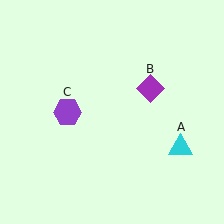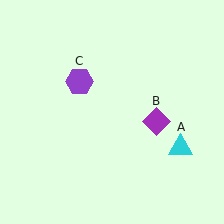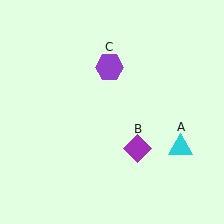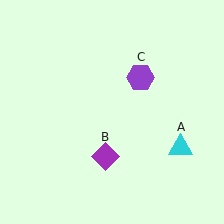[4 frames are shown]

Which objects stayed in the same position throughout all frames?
Cyan triangle (object A) remained stationary.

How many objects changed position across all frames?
2 objects changed position: purple diamond (object B), purple hexagon (object C).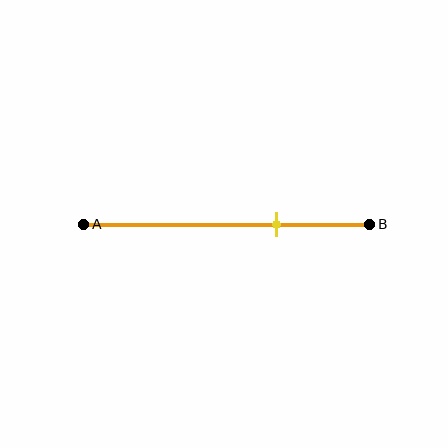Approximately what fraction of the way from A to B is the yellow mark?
The yellow mark is approximately 70% of the way from A to B.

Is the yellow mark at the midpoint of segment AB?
No, the mark is at about 70% from A, not at the 50% midpoint.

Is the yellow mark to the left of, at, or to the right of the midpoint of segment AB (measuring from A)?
The yellow mark is to the right of the midpoint of segment AB.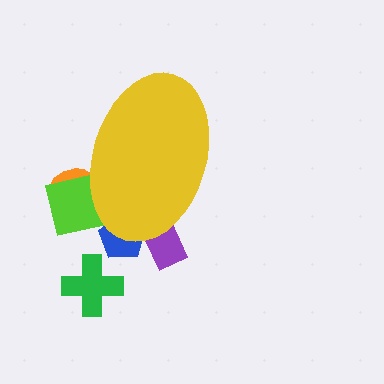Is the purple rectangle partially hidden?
Yes, the purple rectangle is partially hidden behind the yellow ellipse.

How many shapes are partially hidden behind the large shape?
4 shapes are partially hidden.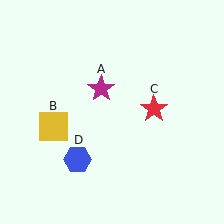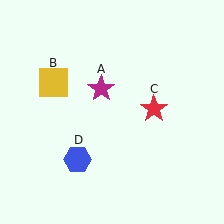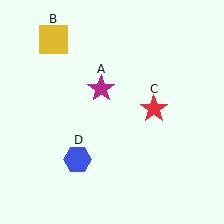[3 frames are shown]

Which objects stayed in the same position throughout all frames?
Magenta star (object A) and red star (object C) and blue hexagon (object D) remained stationary.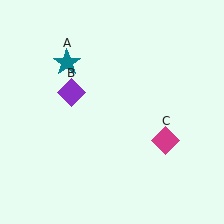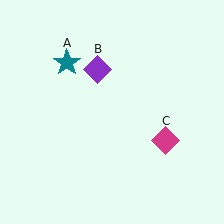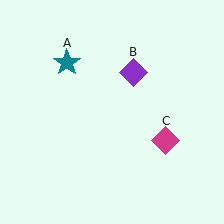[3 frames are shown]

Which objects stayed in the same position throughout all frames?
Teal star (object A) and magenta diamond (object C) remained stationary.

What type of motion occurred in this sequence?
The purple diamond (object B) rotated clockwise around the center of the scene.